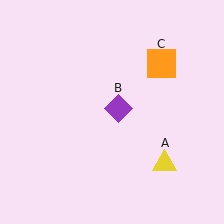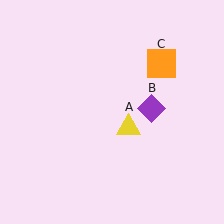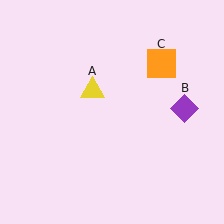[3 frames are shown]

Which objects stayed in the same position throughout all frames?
Orange square (object C) remained stationary.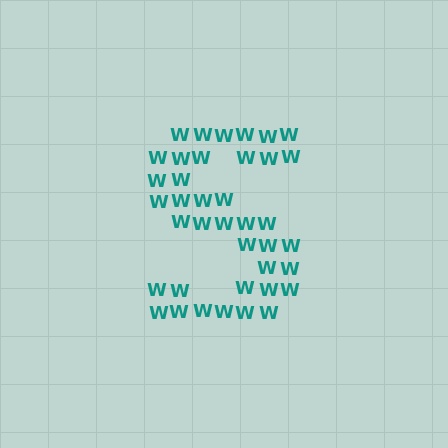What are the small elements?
The small elements are letter W's.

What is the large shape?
The large shape is the letter S.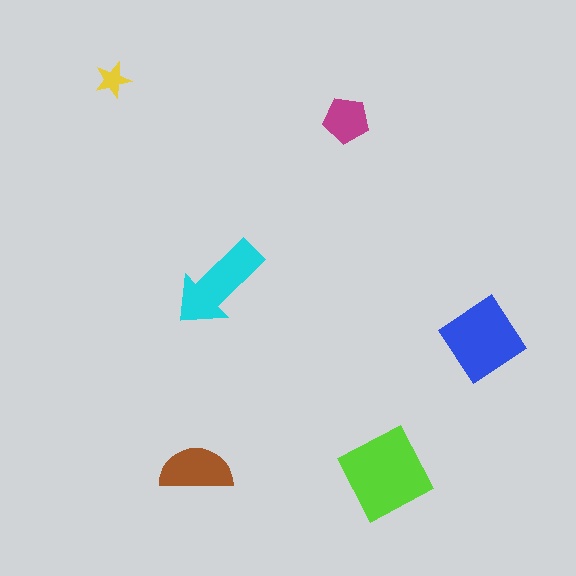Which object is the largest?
The lime diamond.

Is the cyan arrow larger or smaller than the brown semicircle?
Larger.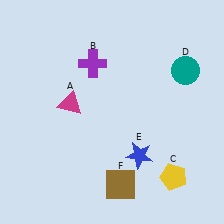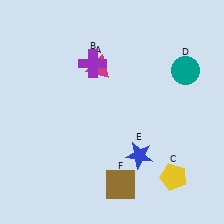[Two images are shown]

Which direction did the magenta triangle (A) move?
The magenta triangle (A) moved up.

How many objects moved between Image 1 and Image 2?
1 object moved between the two images.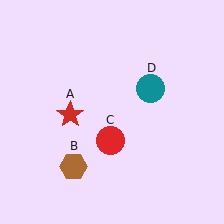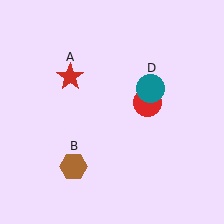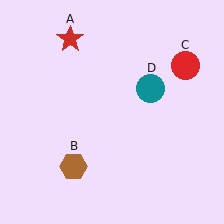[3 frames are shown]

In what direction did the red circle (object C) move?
The red circle (object C) moved up and to the right.